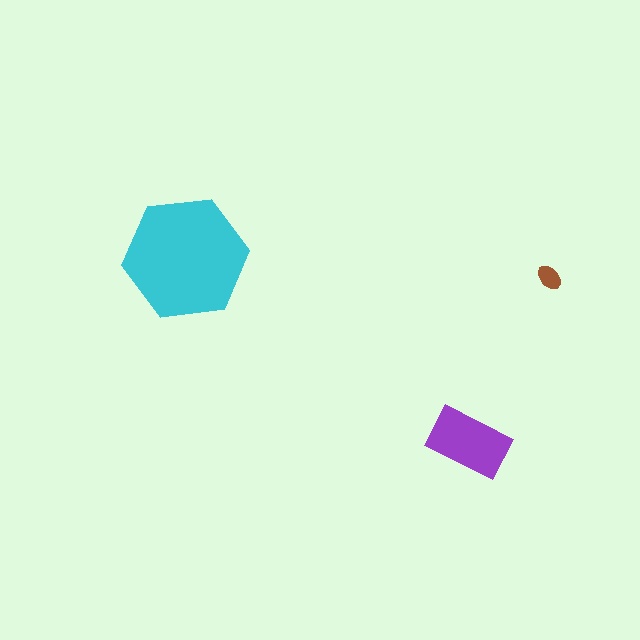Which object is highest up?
The cyan hexagon is topmost.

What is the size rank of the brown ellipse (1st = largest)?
3rd.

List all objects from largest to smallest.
The cyan hexagon, the purple rectangle, the brown ellipse.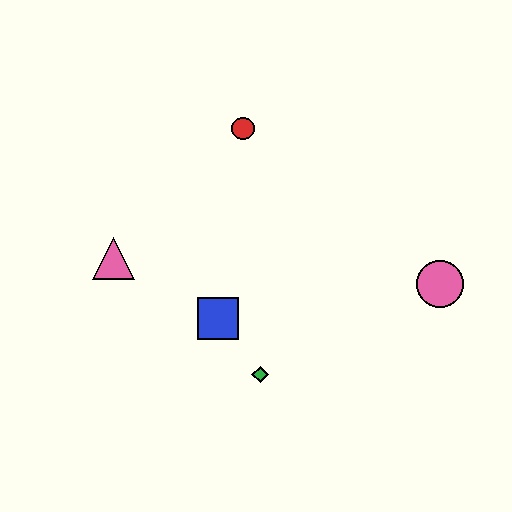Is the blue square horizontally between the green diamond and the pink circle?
No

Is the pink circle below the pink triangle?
Yes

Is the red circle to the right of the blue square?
Yes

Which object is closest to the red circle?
The pink triangle is closest to the red circle.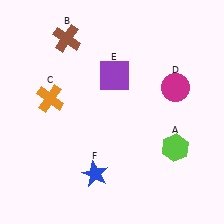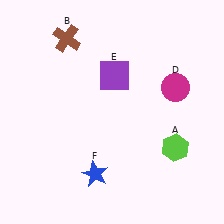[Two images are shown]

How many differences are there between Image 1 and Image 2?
There is 1 difference between the two images.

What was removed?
The orange cross (C) was removed in Image 2.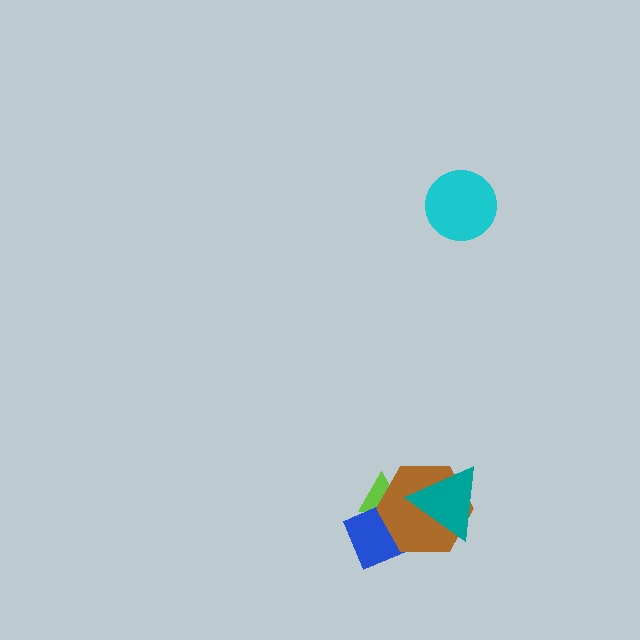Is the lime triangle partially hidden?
Yes, it is partially covered by another shape.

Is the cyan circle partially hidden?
No, no other shape covers it.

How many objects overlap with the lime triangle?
2 objects overlap with the lime triangle.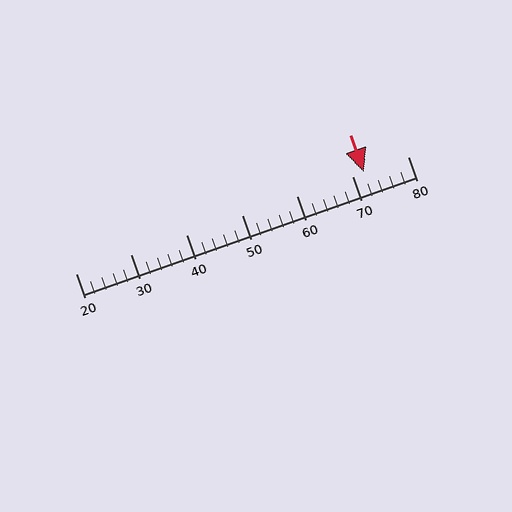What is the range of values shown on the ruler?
The ruler shows values from 20 to 80.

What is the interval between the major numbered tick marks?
The major tick marks are spaced 10 units apart.